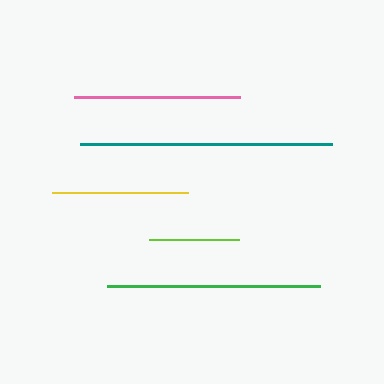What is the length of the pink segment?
The pink segment is approximately 166 pixels long.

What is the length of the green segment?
The green segment is approximately 213 pixels long.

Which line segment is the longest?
The teal line is the longest at approximately 252 pixels.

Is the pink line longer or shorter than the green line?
The green line is longer than the pink line.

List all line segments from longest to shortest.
From longest to shortest: teal, green, pink, yellow, lime.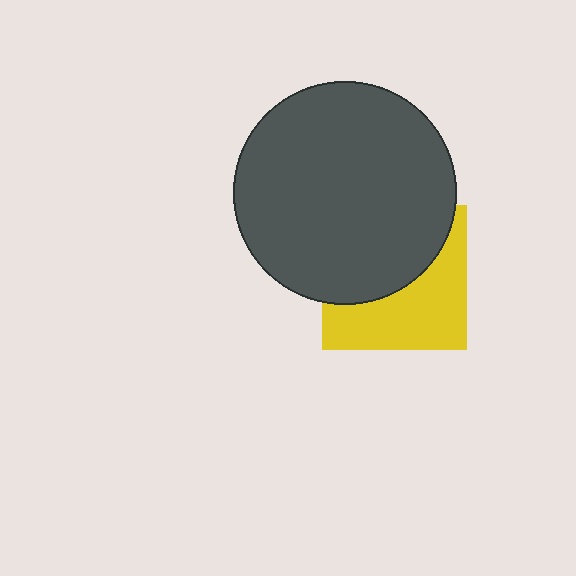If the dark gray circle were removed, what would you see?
You would see the complete yellow square.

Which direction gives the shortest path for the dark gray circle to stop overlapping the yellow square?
Moving up gives the shortest separation.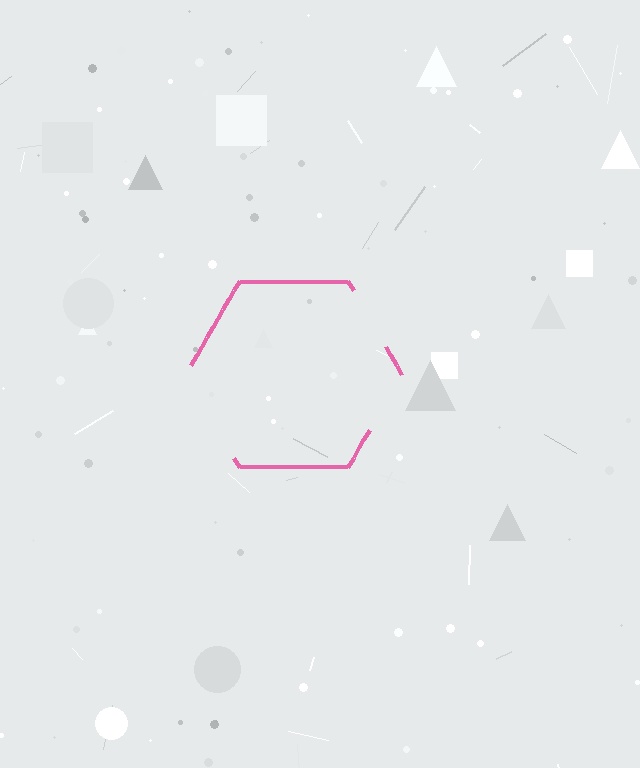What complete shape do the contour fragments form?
The contour fragments form a hexagon.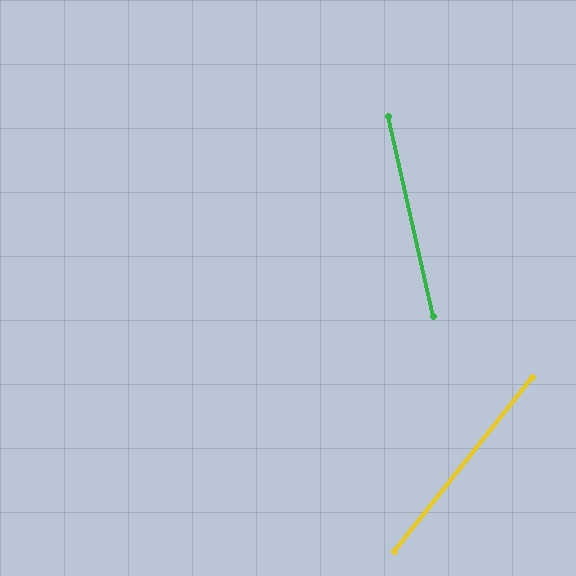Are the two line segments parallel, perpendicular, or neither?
Neither parallel nor perpendicular — they differ by about 51°.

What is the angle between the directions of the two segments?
Approximately 51 degrees.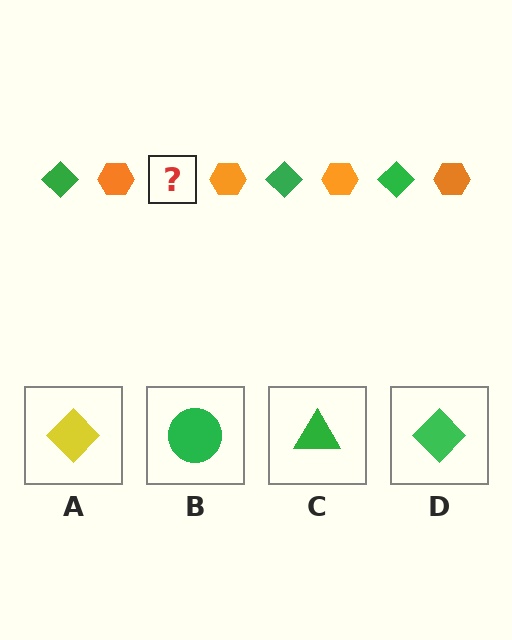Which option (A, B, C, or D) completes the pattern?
D.